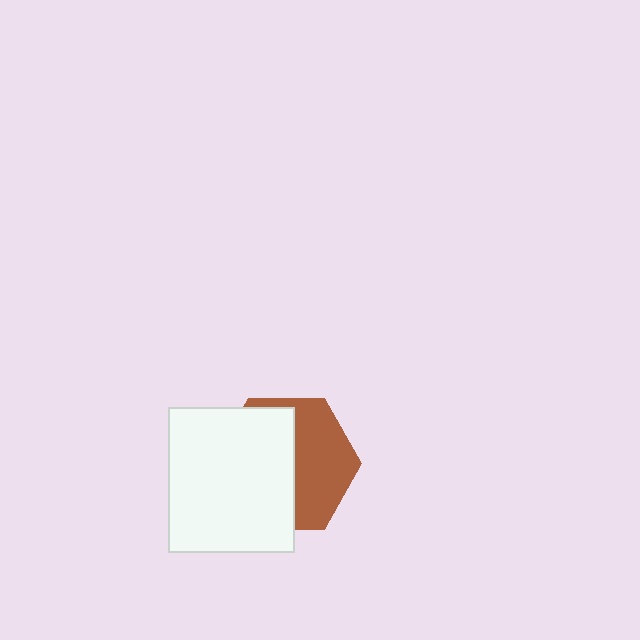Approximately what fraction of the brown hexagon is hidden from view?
Roughly 55% of the brown hexagon is hidden behind the white rectangle.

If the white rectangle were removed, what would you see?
You would see the complete brown hexagon.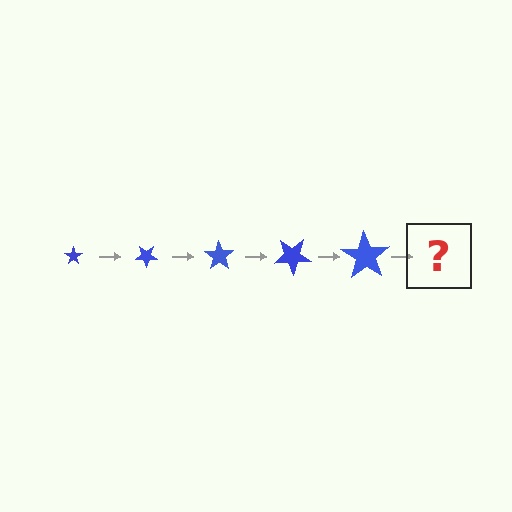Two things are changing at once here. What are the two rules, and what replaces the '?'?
The two rules are that the star grows larger each step and it rotates 35 degrees each step. The '?' should be a star, larger than the previous one and rotated 175 degrees from the start.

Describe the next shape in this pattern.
It should be a star, larger than the previous one and rotated 175 degrees from the start.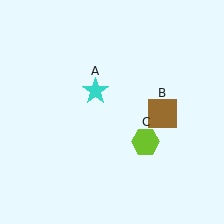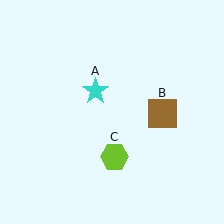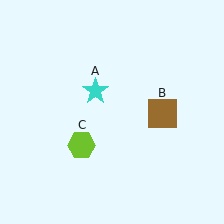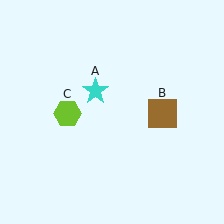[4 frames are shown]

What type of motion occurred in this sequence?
The lime hexagon (object C) rotated clockwise around the center of the scene.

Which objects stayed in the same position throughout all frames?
Cyan star (object A) and brown square (object B) remained stationary.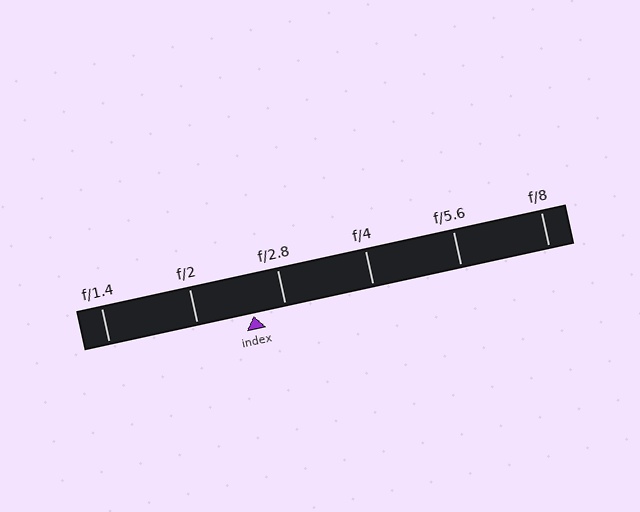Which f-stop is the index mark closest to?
The index mark is closest to f/2.8.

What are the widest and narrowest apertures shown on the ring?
The widest aperture shown is f/1.4 and the narrowest is f/8.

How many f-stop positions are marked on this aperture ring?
There are 6 f-stop positions marked.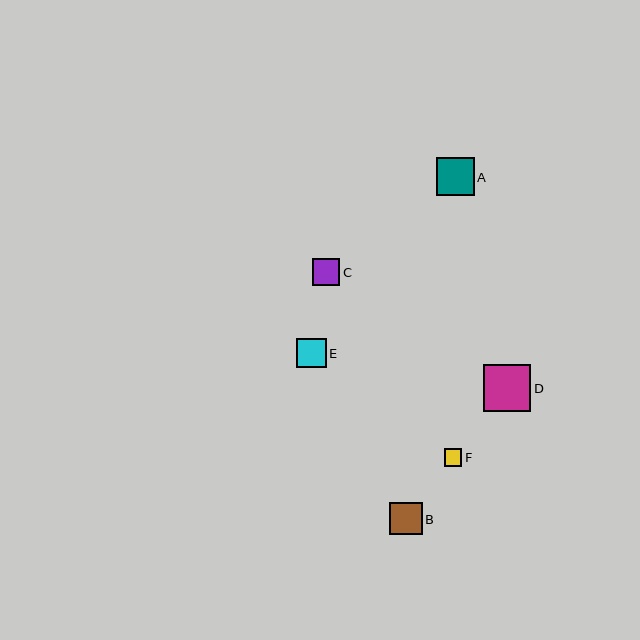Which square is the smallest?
Square F is the smallest with a size of approximately 17 pixels.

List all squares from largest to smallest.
From largest to smallest: D, A, B, E, C, F.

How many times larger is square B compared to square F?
Square B is approximately 1.9 times the size of square F.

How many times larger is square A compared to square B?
Square A is approximately 1.1 times the size of square B.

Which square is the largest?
Square D is the largest with a size of approximately 47 pixels.